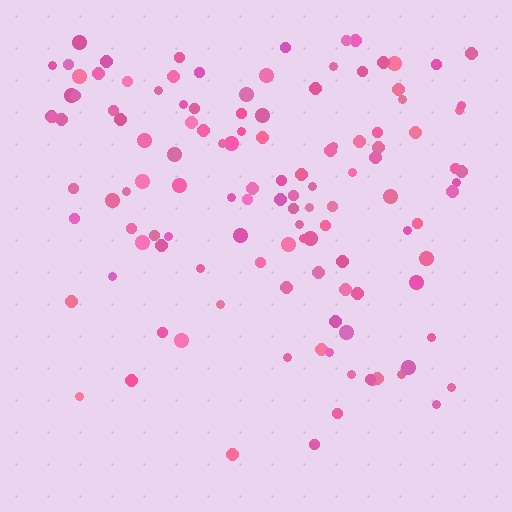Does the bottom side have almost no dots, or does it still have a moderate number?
Still a moderate number, just noticeably fewer than the top.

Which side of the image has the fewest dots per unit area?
The bottom.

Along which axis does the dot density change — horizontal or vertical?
Vertical.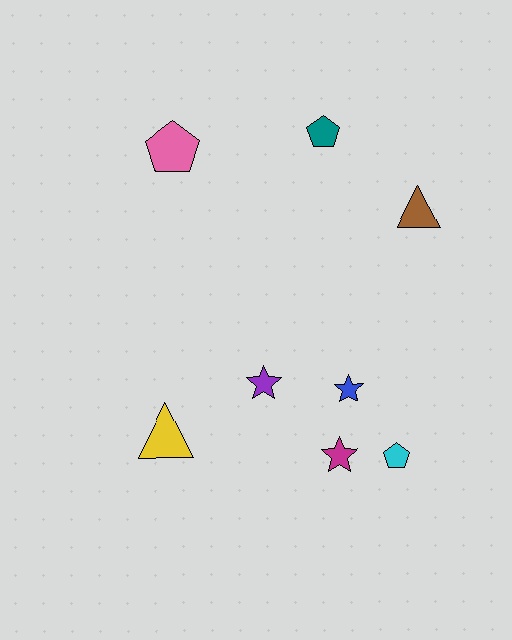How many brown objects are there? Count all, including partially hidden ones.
There is 1 brown object.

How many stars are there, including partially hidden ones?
There are 3 stars.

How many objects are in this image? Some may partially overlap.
There are 8 objects.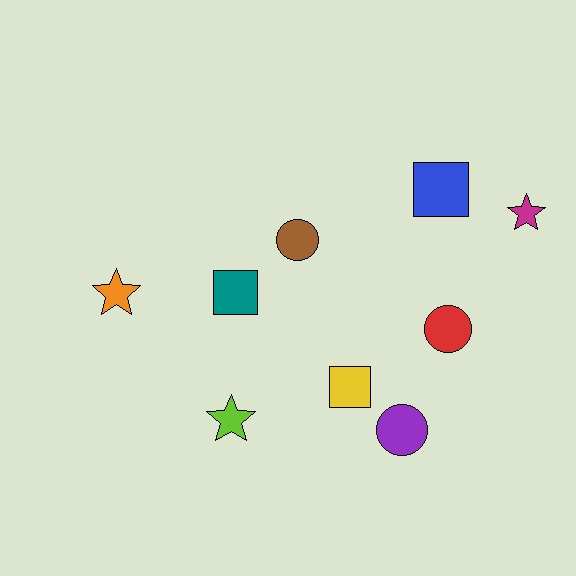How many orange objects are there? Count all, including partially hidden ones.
There is 1 orange object.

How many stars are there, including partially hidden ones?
There are 3 stars.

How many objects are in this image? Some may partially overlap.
There are 9 objects.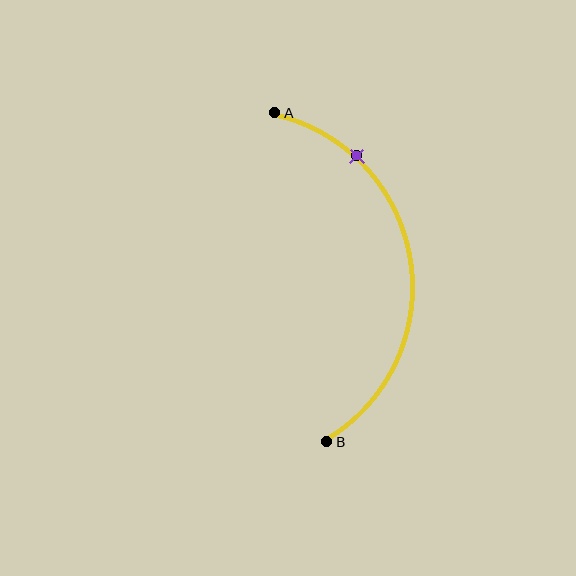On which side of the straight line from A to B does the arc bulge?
The arc bulges to the right of the straight line connecting A and B.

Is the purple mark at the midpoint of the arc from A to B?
No. The purple mark lies on the arc but is closer to endpoint A. The arc midpoint would be at the point on the curve equidistant along the arc from both A and B.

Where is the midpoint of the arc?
The arc midpoint is the point on the curve farthest from the straight line joining A and B. It sits to the right of that line.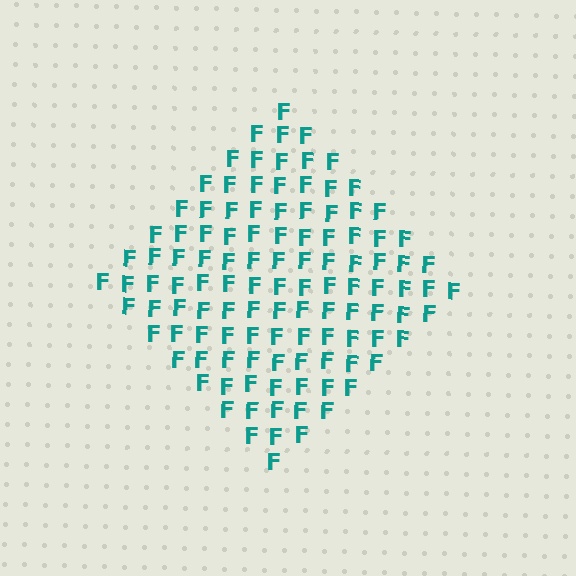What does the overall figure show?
The overall figure shows a diamond.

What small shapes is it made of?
It is made of small letter F's.